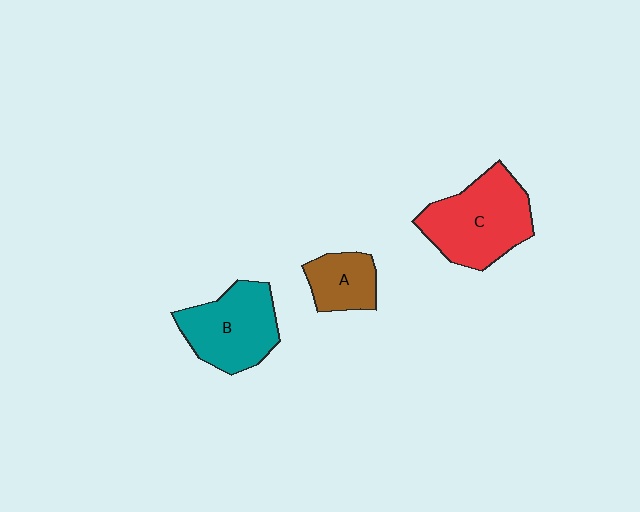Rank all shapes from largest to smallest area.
From largest to smallest: C (red), B (teal), A (brown).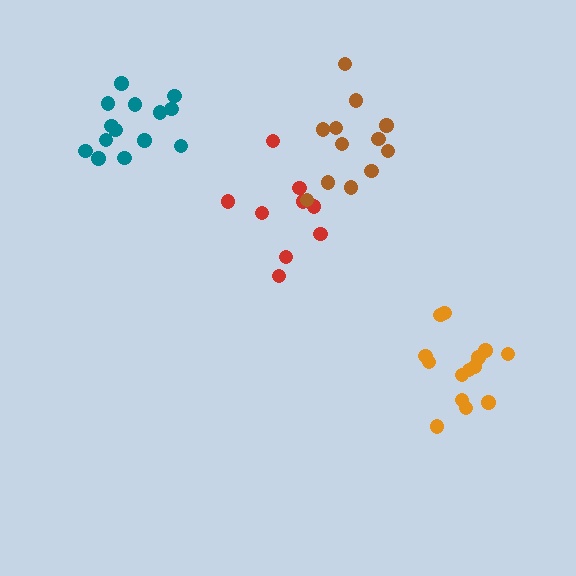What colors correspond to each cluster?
The clusters are colored: orange, teal, red, brown.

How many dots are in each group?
Group 1: 14 dots, Group 2: 14 dots, Group 3: 9 dots, Group 4: 12 dots (49 total).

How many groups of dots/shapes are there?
There are 4 groups.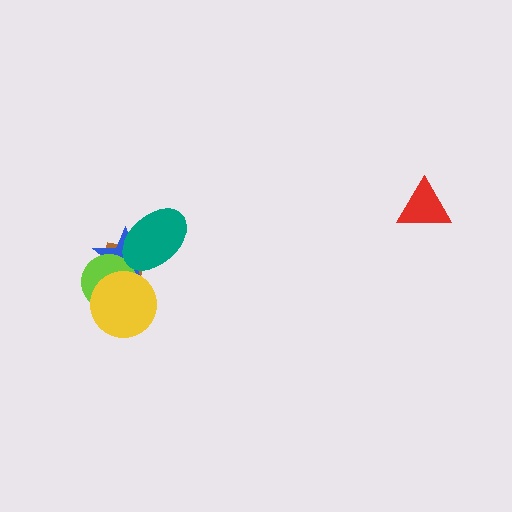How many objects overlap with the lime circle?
3 objects overlap with the lime circle.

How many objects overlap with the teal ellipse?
2 objects overlap with the teal ellipse.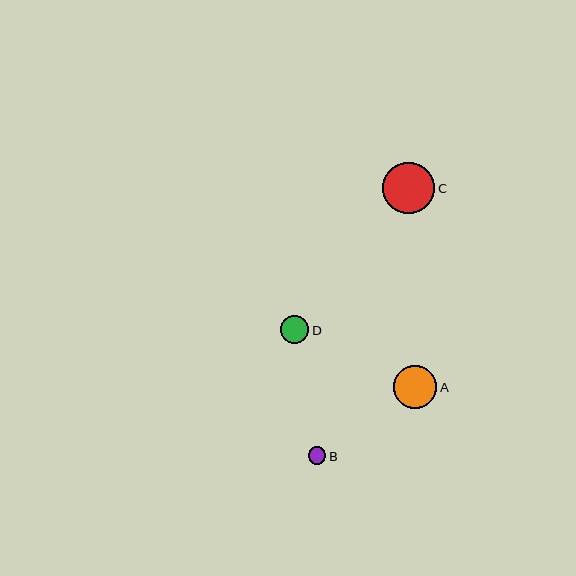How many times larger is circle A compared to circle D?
Circle A is approximately 1.5 times the size of circle D.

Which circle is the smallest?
Circle B is the smallest with a size of approximately 18 pixels.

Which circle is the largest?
Circle C is the largest with a size of approximately 52 pixels.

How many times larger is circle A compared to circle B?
Circle A is approximately 2.4 times the size of circle B.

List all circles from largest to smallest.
From largest to smallest: C, A, D, B.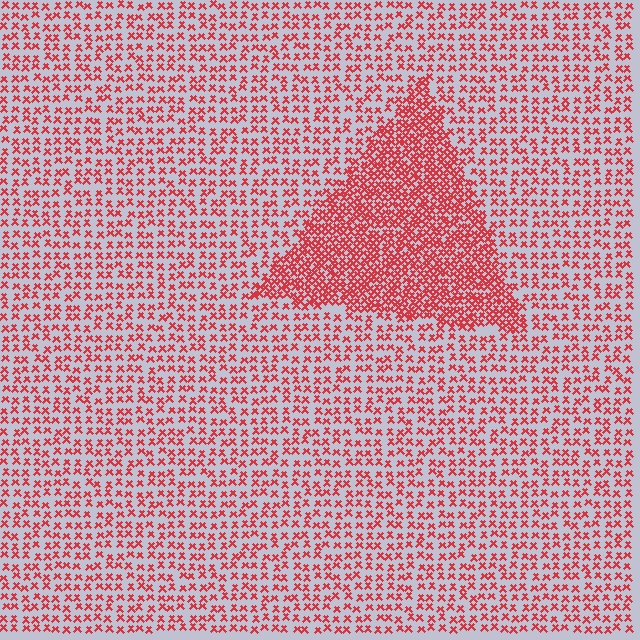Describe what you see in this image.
The image contains small red elements arranged at two different densities. A triangle-shaped region is visible where the elements are more densely packed than the surrounding area.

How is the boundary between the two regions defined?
The boundary is defined by a change in element density (approximately 2.2x ratio). All elements are the same color, size, and shape.